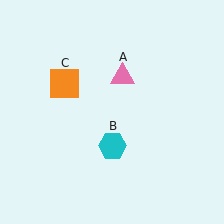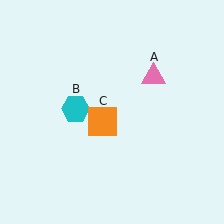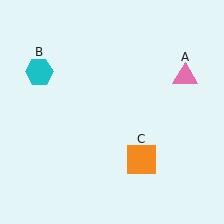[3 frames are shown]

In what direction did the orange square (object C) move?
The orange square (object C) moved down and to the right.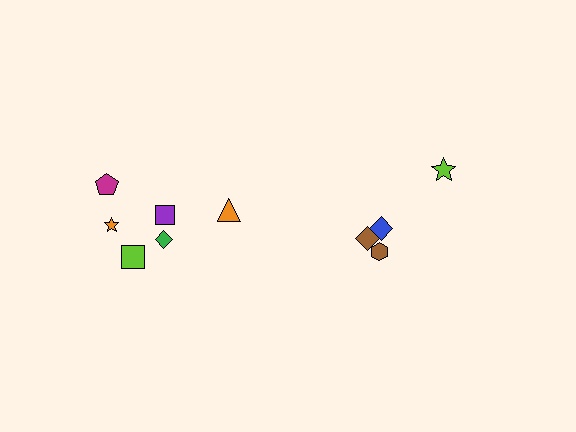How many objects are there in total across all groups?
There are 10 objects.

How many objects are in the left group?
There are 6 objects.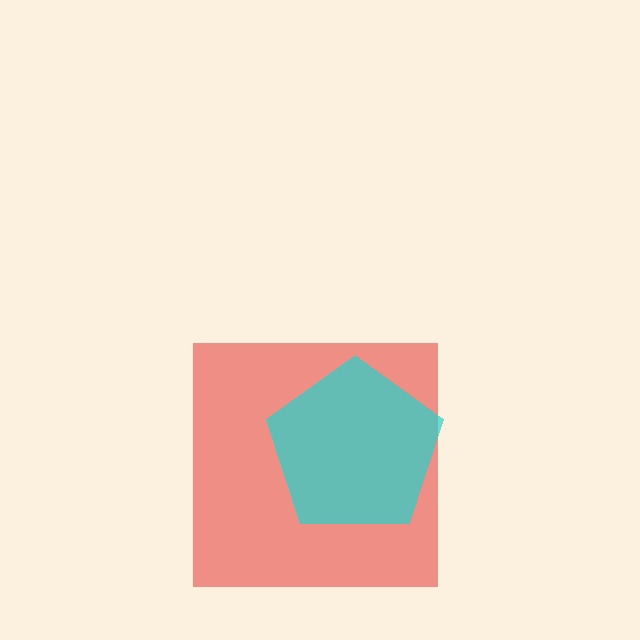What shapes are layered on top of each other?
The layered shapes are: a red square, a cyan pentagon.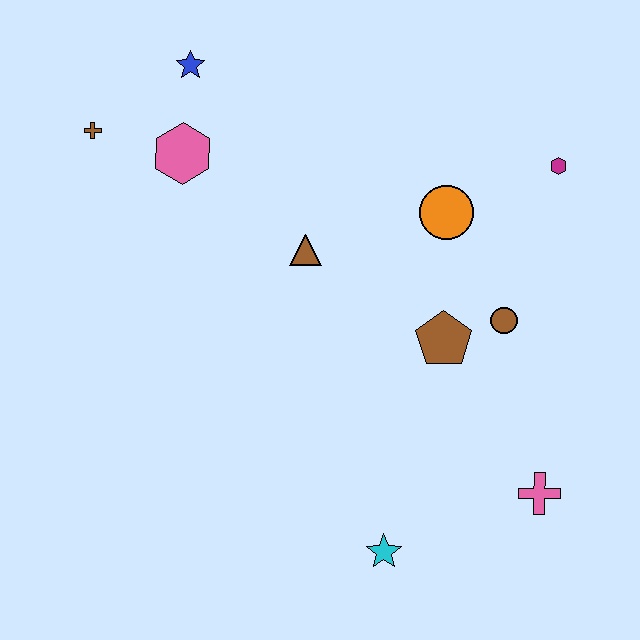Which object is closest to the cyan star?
The pink cross is closest to the cyan star.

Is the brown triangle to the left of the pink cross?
Yes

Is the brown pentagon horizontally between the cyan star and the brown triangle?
No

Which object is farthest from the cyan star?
The blue star is farthest from the cyan star.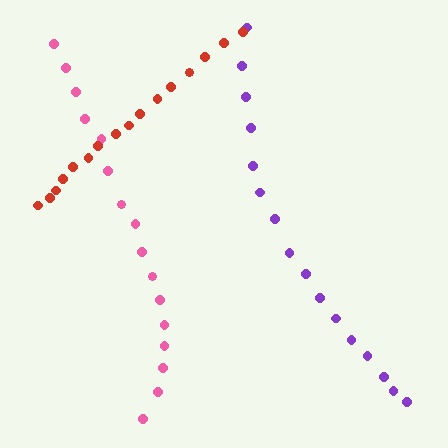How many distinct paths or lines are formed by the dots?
There are 3 distinct paths.